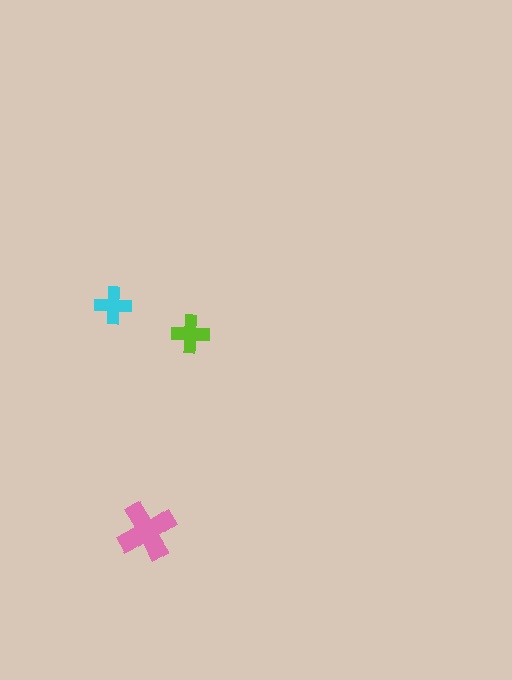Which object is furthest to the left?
The cyan cross is leftmost.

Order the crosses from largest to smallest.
the pink one, the lime one, the cyan one.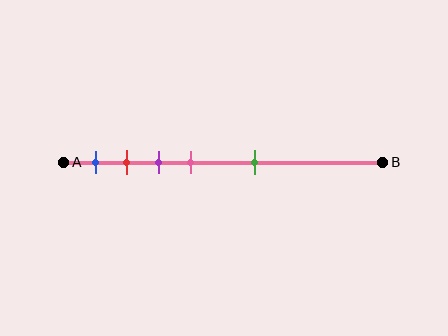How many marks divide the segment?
There are 5 marks dividing the segment.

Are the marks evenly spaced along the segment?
No, the marks are not evenly spaced.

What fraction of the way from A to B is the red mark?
The red mark is approximately 20% (0.2) of the way from A to B.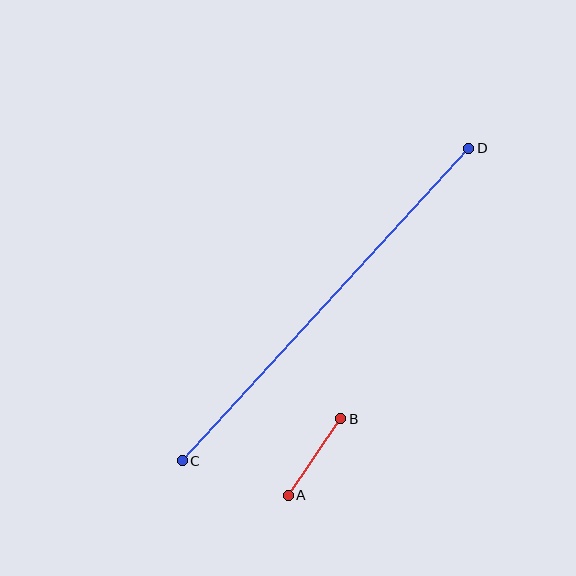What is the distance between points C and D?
The distance is approximately 424 pixels.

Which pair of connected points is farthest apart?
Points C and D are farthest apart.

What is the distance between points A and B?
The distance is approximately 93 pixels.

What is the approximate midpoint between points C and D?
The midpoint is at approximately (326, 305) pixels.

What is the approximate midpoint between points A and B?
The midpoint is at approximately (314, 457) pixels.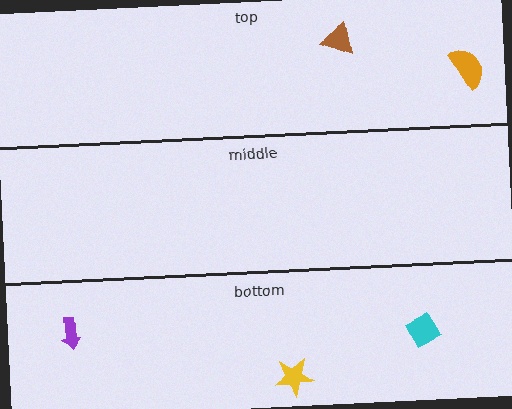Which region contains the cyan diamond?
The bottom region.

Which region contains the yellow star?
The bottom region.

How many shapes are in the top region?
2.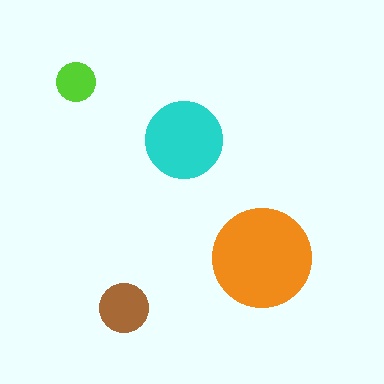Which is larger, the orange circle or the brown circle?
The orange one.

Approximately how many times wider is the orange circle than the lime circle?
About 2.5 times wider.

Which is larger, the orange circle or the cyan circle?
The orange one.